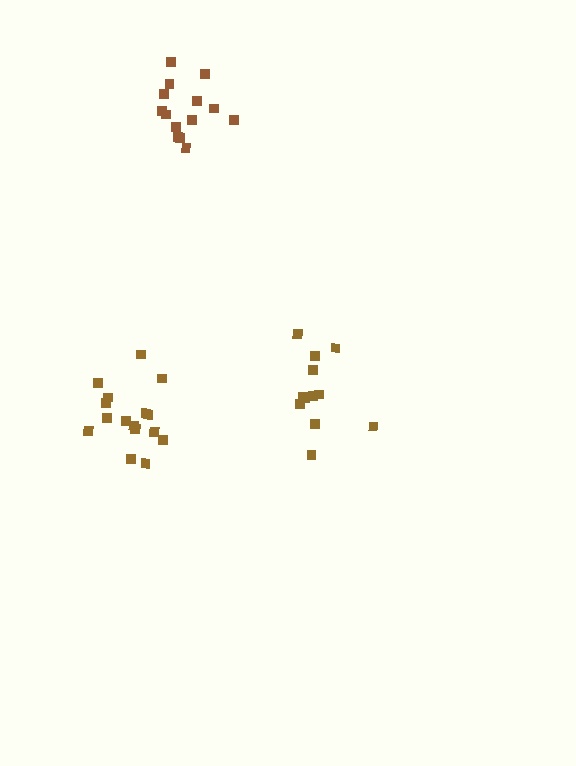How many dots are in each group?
Group 1: 16 dots, Group 2: 12 dots, Group 3: 14 dots (42 total).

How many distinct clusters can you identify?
There are 3 distinct clusters.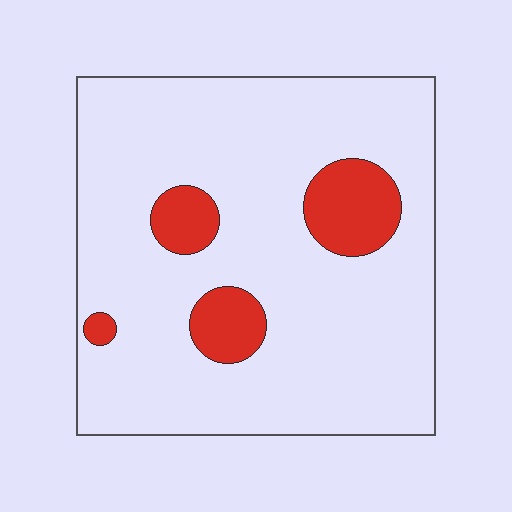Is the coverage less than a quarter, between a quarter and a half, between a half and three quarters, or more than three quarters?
Less than a quarter.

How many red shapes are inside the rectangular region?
4.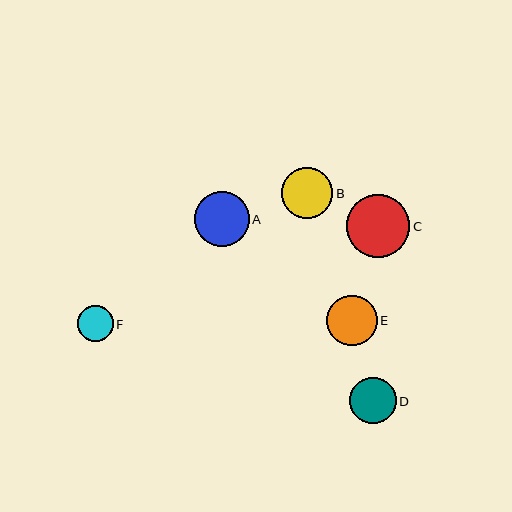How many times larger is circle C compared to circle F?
Circle C is approximately 1.7 times the size of circle F.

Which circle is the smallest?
Circle F is the smallest with a size of approximately 36 pixels.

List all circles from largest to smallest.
From largest to smallest: C, A, B, E, D, F.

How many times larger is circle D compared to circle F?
Circle D is approximately 1.3 times the size of circle F.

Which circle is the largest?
Circle C is the largest with a size of approximately 63 pixels.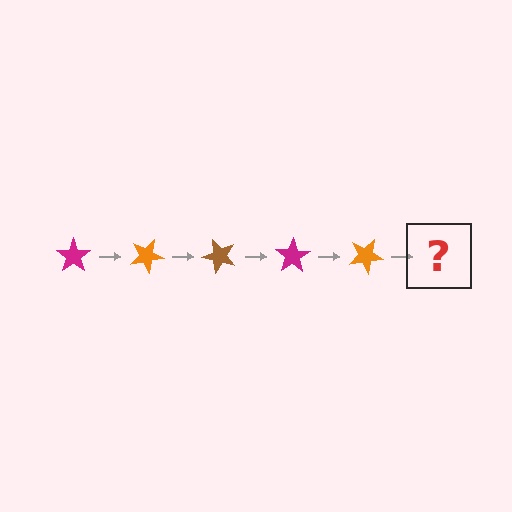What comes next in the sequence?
The next element should be a brown star, rotated 125 degrees from the start.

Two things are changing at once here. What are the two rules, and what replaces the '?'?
The two rules are that it rotates 25 degrees each step and the color cycles through magenta, orange, and brown. The '?' should be a brown star, rotated 125 degrees from the start.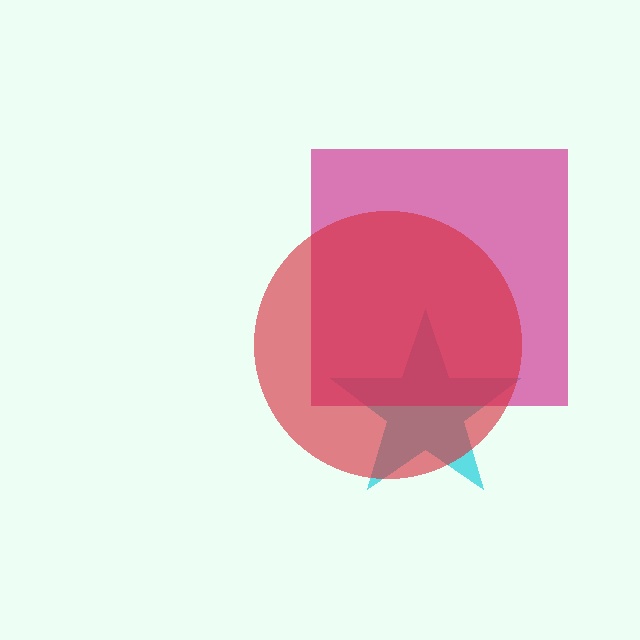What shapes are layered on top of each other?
The layered shapes are: a cyan star, a magenta square, a red circle.